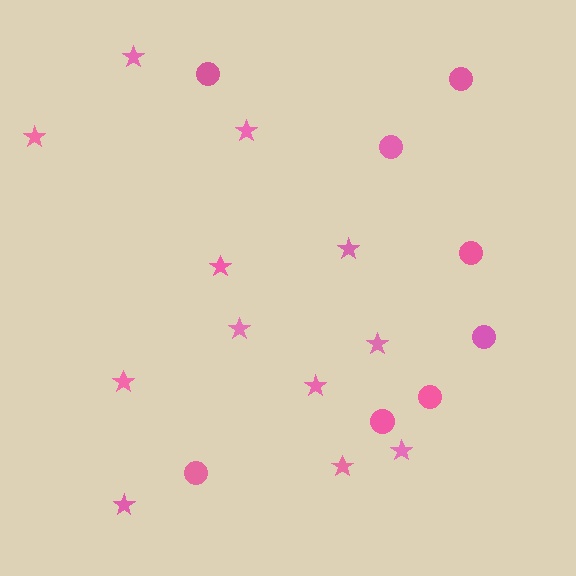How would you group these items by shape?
There are 2 groups: one group of circles (8) and one group of stars (12).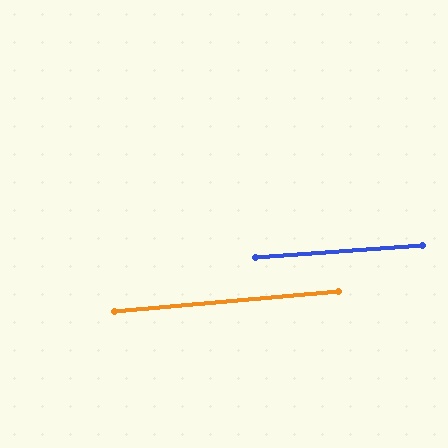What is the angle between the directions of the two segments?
Approximately 1 degree.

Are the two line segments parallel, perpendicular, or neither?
Parallel — their directions differ by only 1.0°.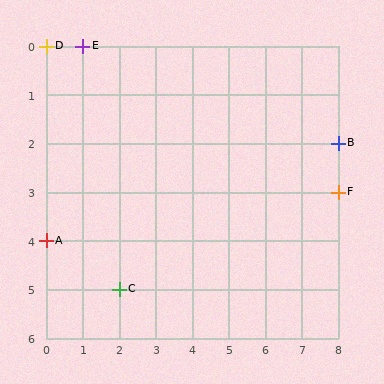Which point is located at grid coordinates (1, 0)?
Point E is at (1, 0).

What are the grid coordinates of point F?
Point F is at grid coordinates (8, 3).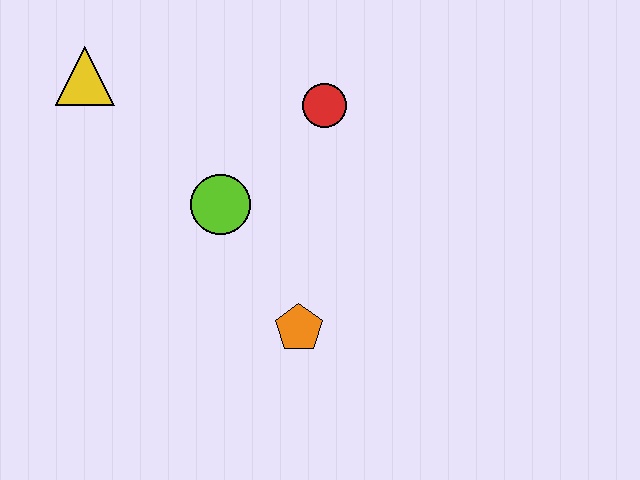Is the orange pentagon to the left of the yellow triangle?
No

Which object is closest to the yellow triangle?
The lime circle is closest to the yellow triangle.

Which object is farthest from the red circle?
The yellow triangle is farthest from the red circle.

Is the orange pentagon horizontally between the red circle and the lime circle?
Yes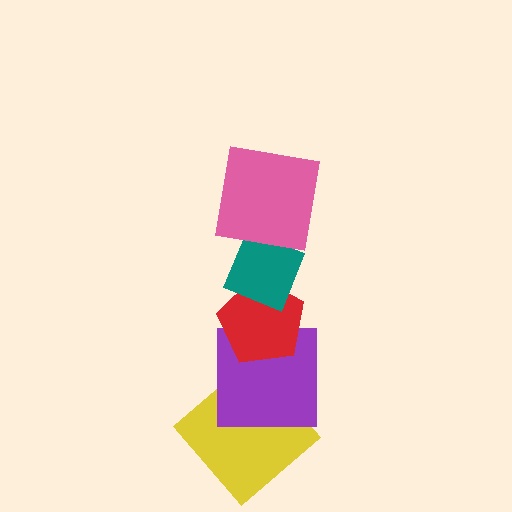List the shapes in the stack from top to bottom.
From top to bottom: the pink square, the teal diamond, the red pentagon, the purple square, the yellow diamond.